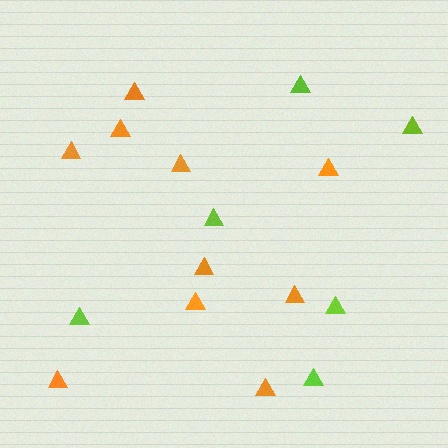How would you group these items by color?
There are 2 groups: one group of orange triangles (10) and one group of lime triangles (6).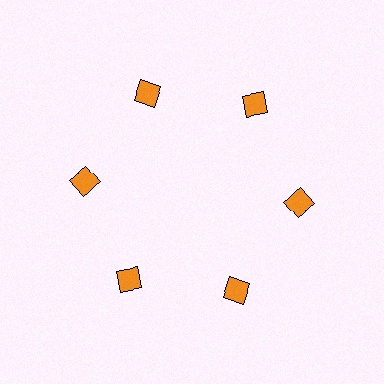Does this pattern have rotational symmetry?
Yes, this pattern has 6-fold rotational symmetry. It looks the same after rotating 60 degrees around the center.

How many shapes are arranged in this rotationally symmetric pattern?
There are 6 shapes, arranged in 6 groups of 1.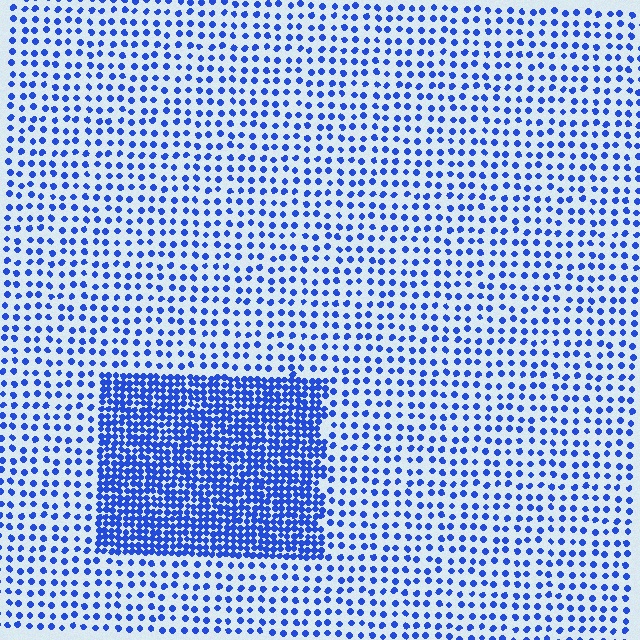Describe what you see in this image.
The image contains small blue elements arranged at two different densities. A rectangle-shaped region is visible where the elements are more densely packed than the surrounding area.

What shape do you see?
I see a rectangle.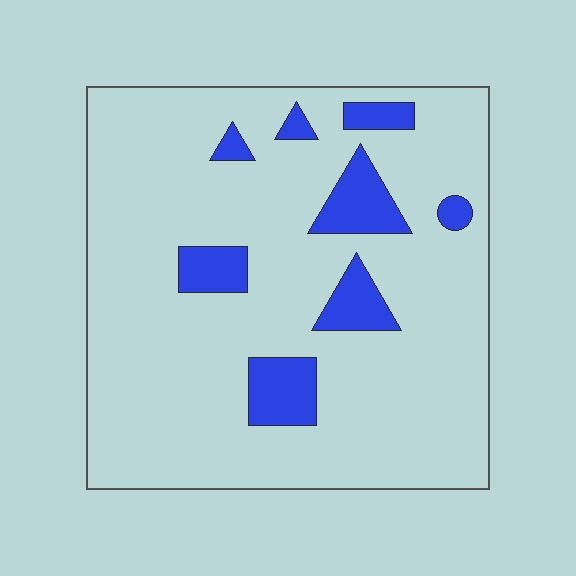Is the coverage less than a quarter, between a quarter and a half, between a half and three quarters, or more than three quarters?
Less than a quarter.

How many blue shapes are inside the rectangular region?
8.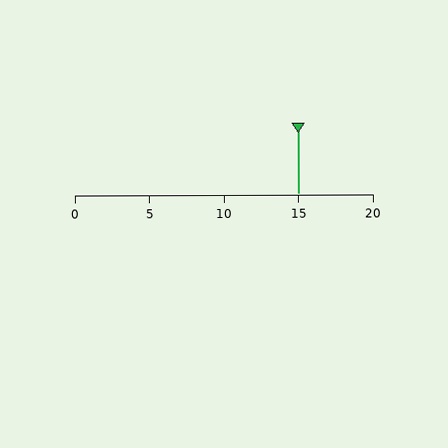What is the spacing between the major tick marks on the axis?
The major ticks are spaced 5 apart.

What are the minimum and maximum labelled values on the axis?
The axis runs from 0 to 20.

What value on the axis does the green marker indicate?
The marker indicates approximately 15.